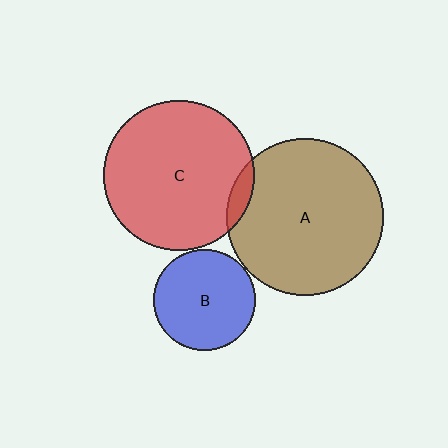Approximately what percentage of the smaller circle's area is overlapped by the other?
Approximately 5%.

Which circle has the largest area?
Circle A (brown).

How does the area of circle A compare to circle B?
Approximately 2.4 times.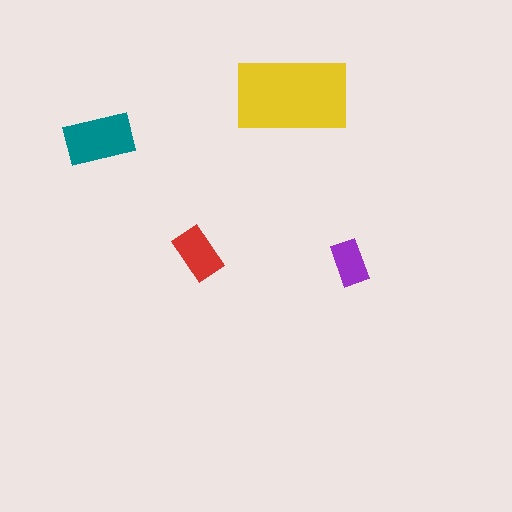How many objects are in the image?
There are 4 objects in the image.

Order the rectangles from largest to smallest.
the yellow one, the teal one, the red one, the purple one.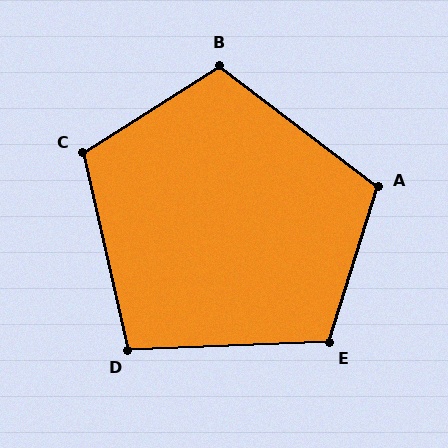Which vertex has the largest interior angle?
B, at approximately 110 degrees.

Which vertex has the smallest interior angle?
D, at approximately 101 degrees.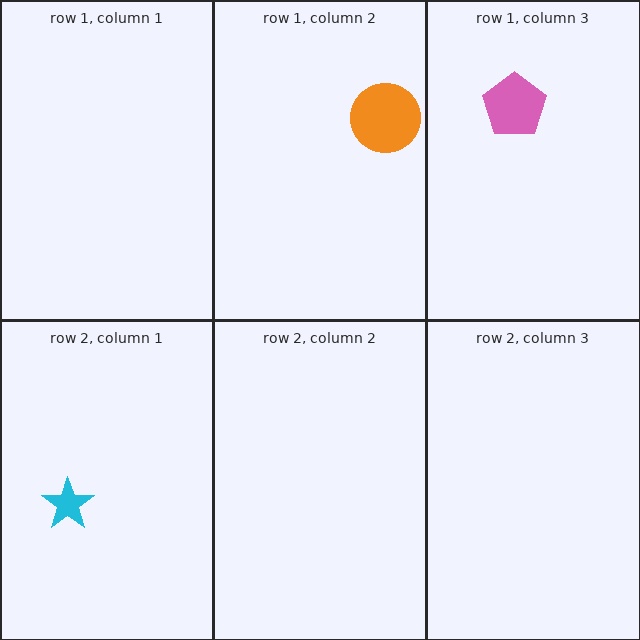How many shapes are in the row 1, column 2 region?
1.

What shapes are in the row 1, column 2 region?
The orange circle.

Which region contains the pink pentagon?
The row 1, column 3 region.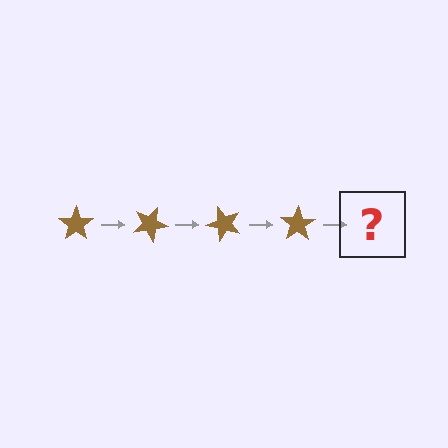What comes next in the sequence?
The next element should be a brown star rotated 100 degrees.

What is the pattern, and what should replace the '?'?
The pattern is that the star rotates 25 degrees each step. The '?' should be a brown star rotated 100 degrees.